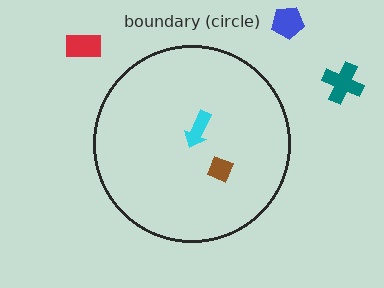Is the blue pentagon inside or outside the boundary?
Outside.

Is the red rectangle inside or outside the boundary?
Outside.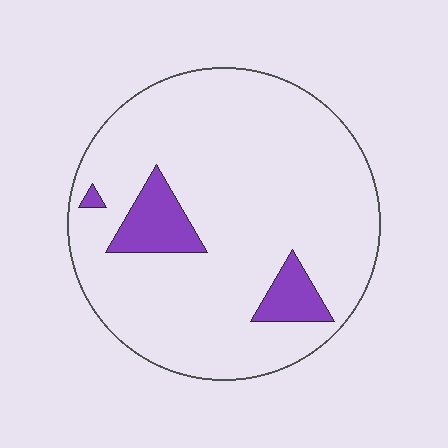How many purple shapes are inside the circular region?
3.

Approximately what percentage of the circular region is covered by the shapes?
Approximately 10%.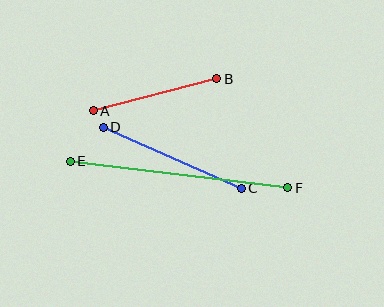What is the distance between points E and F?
The distance is approximately 219 pixels.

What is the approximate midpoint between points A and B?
The midpoint is at approximately (155, 95) pixels.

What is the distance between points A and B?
The distance is approximately 128 pixels.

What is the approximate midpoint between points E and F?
The midpoint is at approximately (179, 174) pixels.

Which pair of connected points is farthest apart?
Points E and F are farthest apart.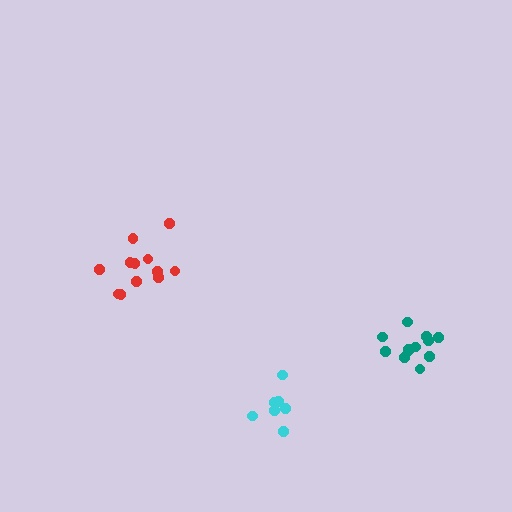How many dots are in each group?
Group 1: 12 dots, Group 2: 7 dots, Group 3: 12 dots (31 total).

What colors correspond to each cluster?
The clusters are colored: red, cyan, teal.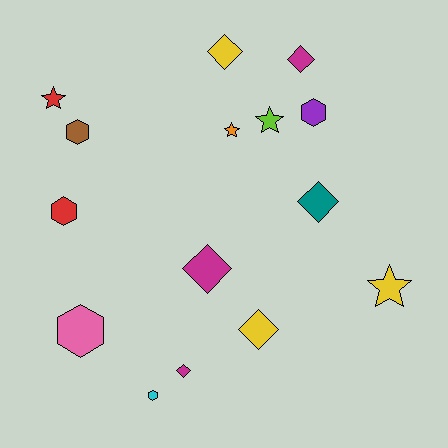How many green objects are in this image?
There are no green objects.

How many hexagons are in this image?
There are 5 hexagons.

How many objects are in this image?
There are 15 objects.